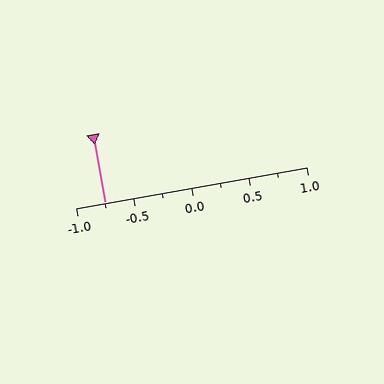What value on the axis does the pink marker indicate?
The marker indicates approximately -0.75.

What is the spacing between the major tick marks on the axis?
The major ticks are spaced 0.5 apart.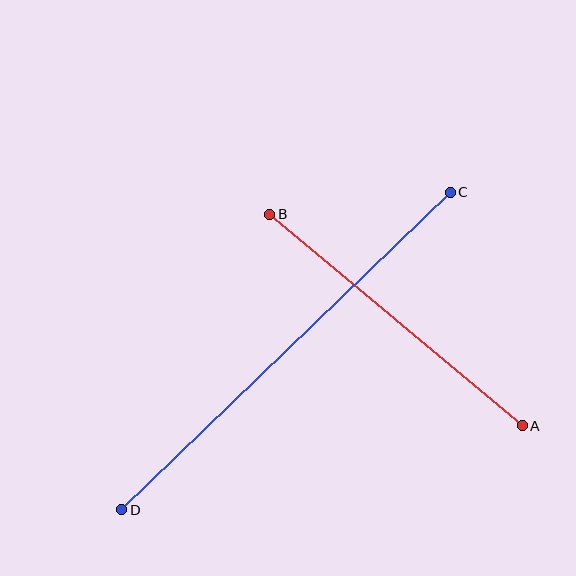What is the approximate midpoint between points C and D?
The midpoint is at approximately (286, 351) pixels.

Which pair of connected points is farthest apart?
Points C and D are farthest apart.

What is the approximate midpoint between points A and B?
The midpoint is at approximately (396, 320) pixels.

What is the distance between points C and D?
The distance is approximately 457 pixels.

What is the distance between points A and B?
The distance is approximately 330 pixels.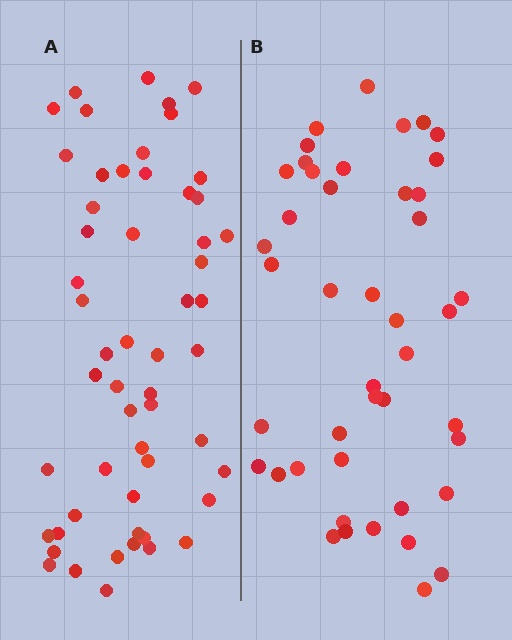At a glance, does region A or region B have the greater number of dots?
Region A (the left region) has more dots.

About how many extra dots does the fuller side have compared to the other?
Region A has roughly 12 or so more dots than region B.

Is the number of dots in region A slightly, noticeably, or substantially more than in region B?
Region A has noticeably more, but not dramatically so. The ratio is roughly 1.2 to 1.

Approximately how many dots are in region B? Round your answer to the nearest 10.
About 40 dots. (The exact count is 44, which rounds to 40.)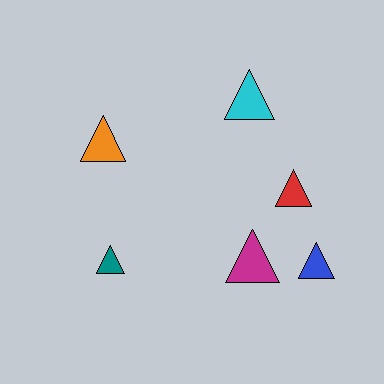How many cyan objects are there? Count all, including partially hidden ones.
There is 1 cyan object.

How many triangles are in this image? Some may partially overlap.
There are 6 triangles.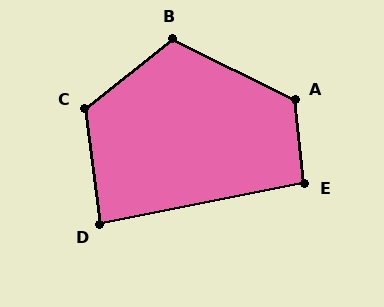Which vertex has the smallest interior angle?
D, at approximately 86 degrees.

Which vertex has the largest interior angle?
A, at approximately 123 degrees.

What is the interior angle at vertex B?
Approximately 115 degrees (obtuse).